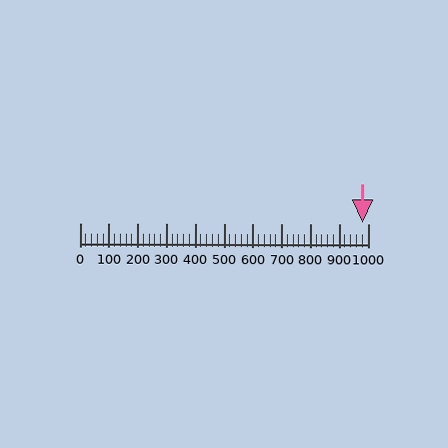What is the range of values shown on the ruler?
The ruler shows values from 0 to 1000.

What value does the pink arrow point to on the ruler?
The pink arrow points to approximately 980.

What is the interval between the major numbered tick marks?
The major tick marks are spaced 100 units apart.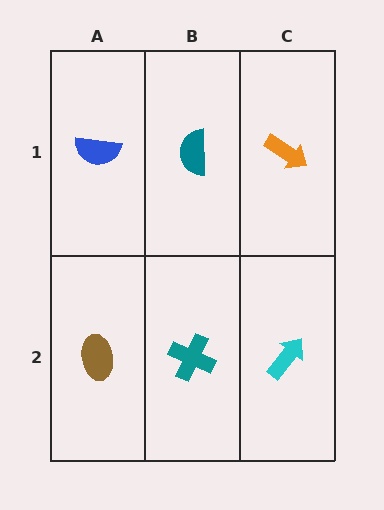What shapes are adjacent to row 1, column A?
A brown ellipse (row 2, column A), a teal semicircle (row 1, column B).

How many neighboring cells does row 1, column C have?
2.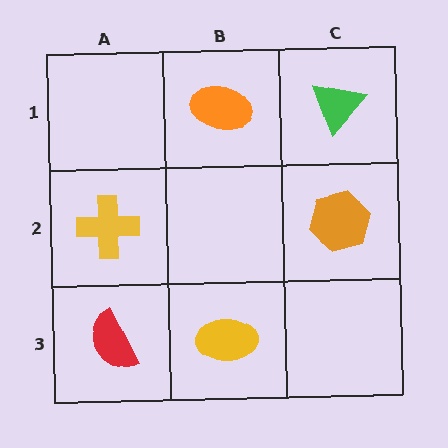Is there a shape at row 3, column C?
No, that cell is empty.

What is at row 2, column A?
A yellow cross.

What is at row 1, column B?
An orange ellipse.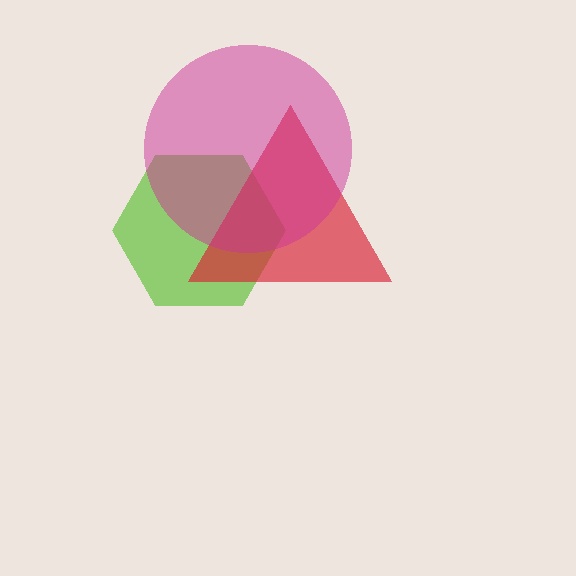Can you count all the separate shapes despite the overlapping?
Yes, there are 3 separate shapes.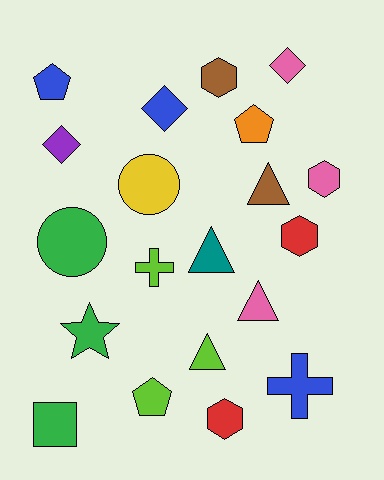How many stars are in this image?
There is 1 star.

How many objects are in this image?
There are 20 objects.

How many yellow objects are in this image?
There is 1 yellow object.